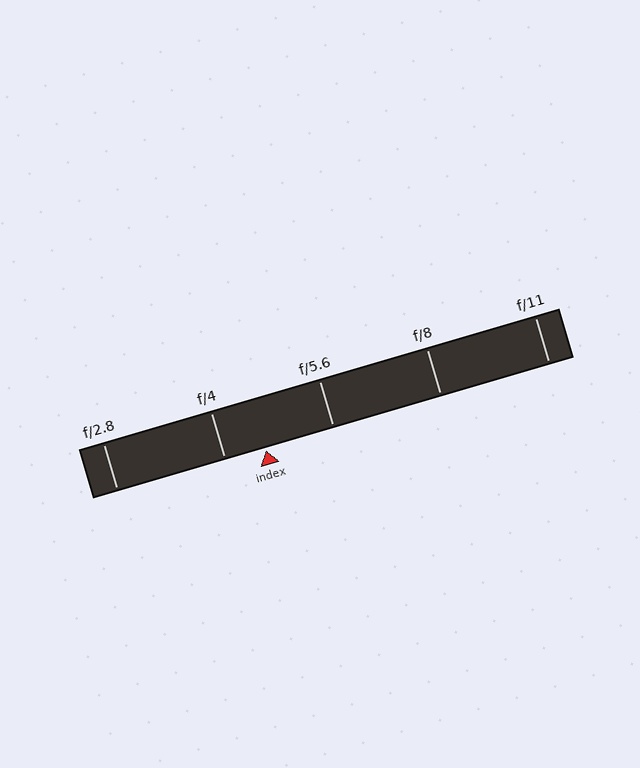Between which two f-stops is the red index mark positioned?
The index mark is between f/4 and f/5.6.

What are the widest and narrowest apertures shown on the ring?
The widest aperture shown is f/2.8 and the narrowest is f/11.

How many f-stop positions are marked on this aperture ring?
There are 5 f-stop positions marked.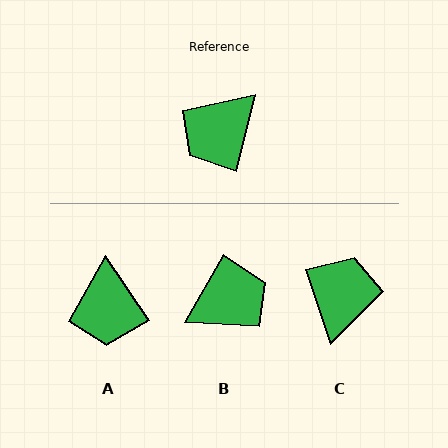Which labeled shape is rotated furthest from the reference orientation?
B, about 164 degrees away.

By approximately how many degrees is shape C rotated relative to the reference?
Approximately 148 degrees clockwise.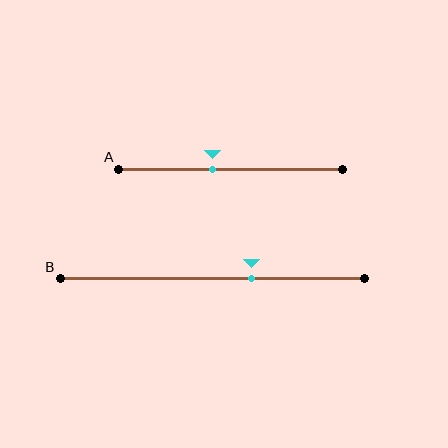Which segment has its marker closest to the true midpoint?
Segment A has its marker closest to the true midpoint.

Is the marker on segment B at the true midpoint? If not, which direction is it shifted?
No, the marker on segment B is shifted to the right by about 13% of the segment length.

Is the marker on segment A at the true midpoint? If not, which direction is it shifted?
No, the marker on segment A is shifted to the left by about 8% of the segment length.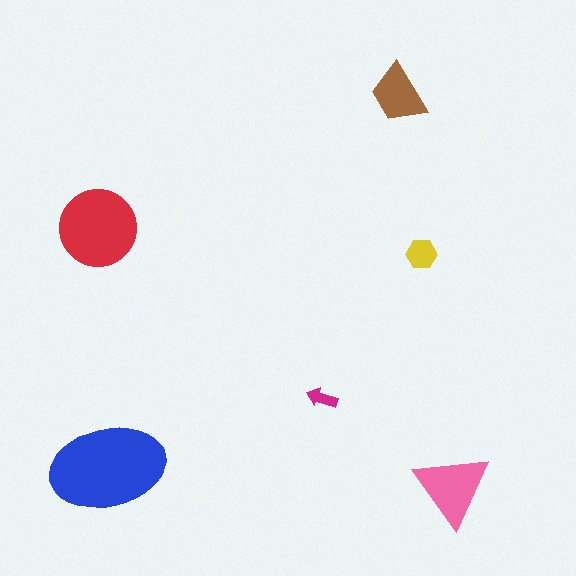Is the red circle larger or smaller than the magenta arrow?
Larger.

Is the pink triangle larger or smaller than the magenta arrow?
Larger.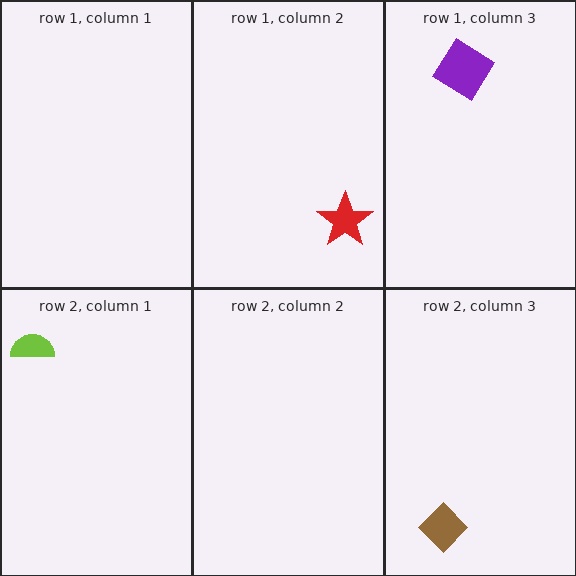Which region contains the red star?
The row 1, column 2 region.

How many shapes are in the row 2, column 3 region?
1.